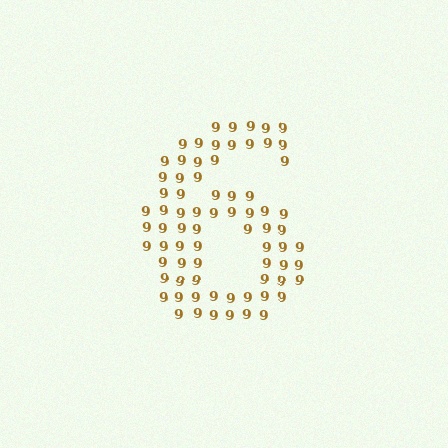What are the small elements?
The small elements are digit 9's.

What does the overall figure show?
The overall figure shows the digit 6.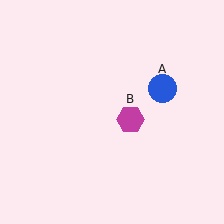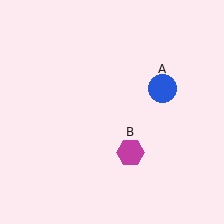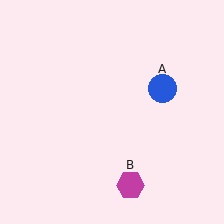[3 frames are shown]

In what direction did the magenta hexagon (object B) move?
The magenta hexagon (object B) moved down.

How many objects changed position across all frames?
1 object changed position: magenta hexagon (object B).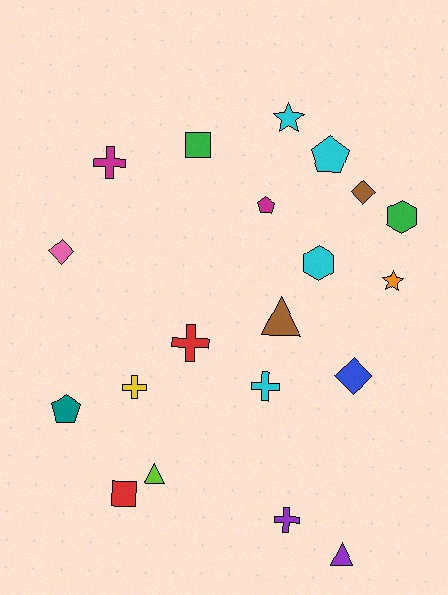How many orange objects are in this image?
There is 1 orange object.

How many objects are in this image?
There are 20 objects.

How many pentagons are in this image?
There are 3 pentagons.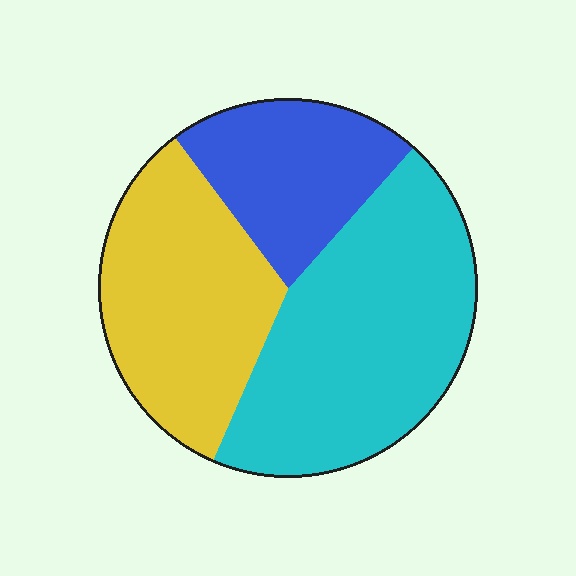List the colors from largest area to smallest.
From largest to smallest: cyan, yellow, blue.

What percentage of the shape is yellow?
Yellow covers roughly 35% of the shape.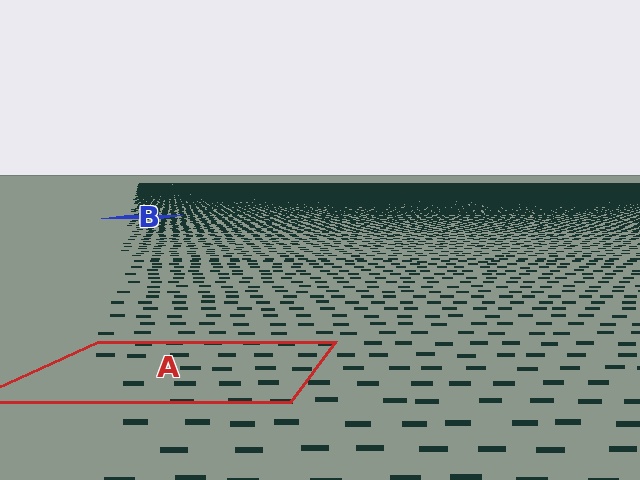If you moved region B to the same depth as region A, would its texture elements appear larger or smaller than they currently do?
They would appear larger. At a closer depth, the same texture elements are projected at a bigger on-screen size.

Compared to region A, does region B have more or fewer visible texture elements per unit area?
Region B has more texture elements per unit area — they are packed more densely because it is farther away.